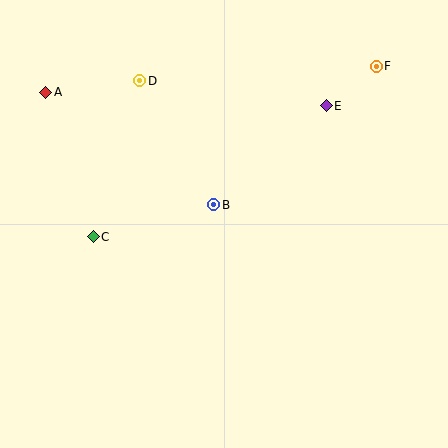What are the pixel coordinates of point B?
Point B is at (214, 205).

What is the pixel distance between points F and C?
The distance between F and C is 331 pixels.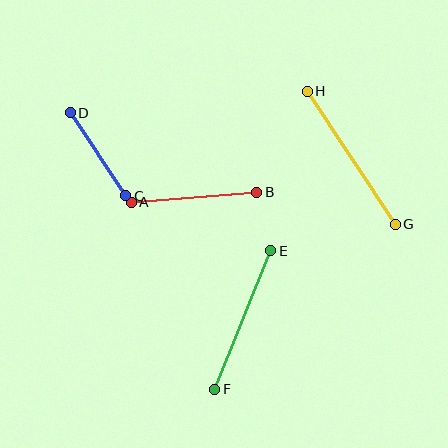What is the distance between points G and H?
The distance is approximately 160 pixels.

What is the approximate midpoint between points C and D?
The midpoint is at approximately (98, 154) pixels.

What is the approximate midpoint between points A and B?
The midpoint is at approximately (194, 197) pixels.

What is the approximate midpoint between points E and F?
The midpoint is at approximately (243, 320) pixels.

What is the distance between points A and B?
The distance is approximately 126 pixels.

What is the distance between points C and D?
The distance is approximately 100 pixels.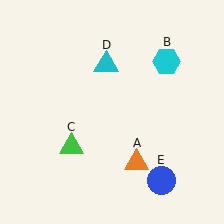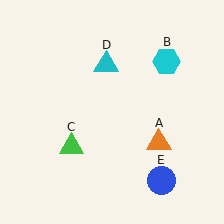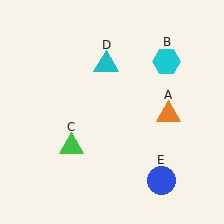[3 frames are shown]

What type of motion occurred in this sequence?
The orange triangle (object A) rotated counterclockwise around the center of the scene.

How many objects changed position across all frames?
1 object changed position: orange triangle (object A).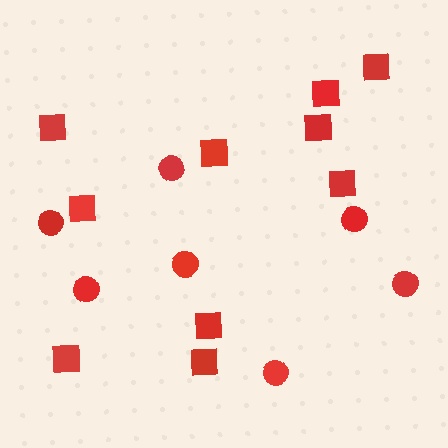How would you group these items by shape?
There are 2 groups: one group of circles (7) and one group of squares (10).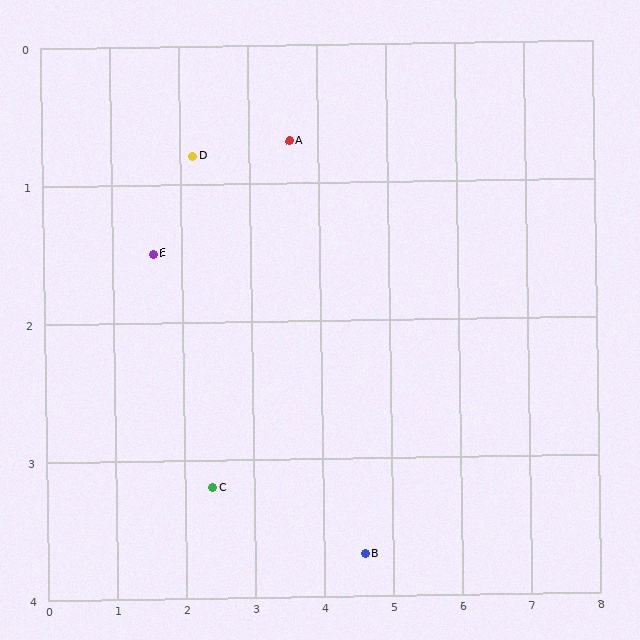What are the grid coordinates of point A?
Point A is at approximately (3.6, 0.7).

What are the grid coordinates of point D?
Point D is at approximately (2.2, 0.8).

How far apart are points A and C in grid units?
Points A and C are about 2.8 grid units apart.